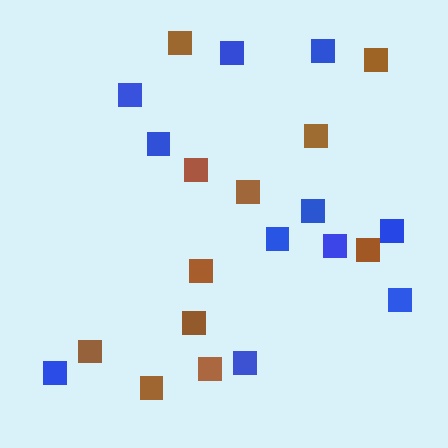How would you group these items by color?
There are 2 groups: one group of brown squares (11) and one group of blue squares (11).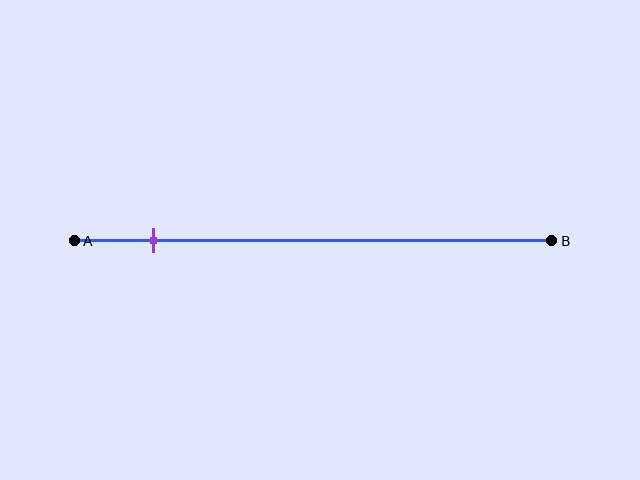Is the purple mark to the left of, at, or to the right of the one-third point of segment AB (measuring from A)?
The purple mark is to the left of the one-third point of segment AB.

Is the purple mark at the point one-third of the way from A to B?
No, the mark is at about 15% from A, not at the 33% one-third point.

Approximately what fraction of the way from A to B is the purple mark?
The purple mark is approximately 15% of the way from A to B.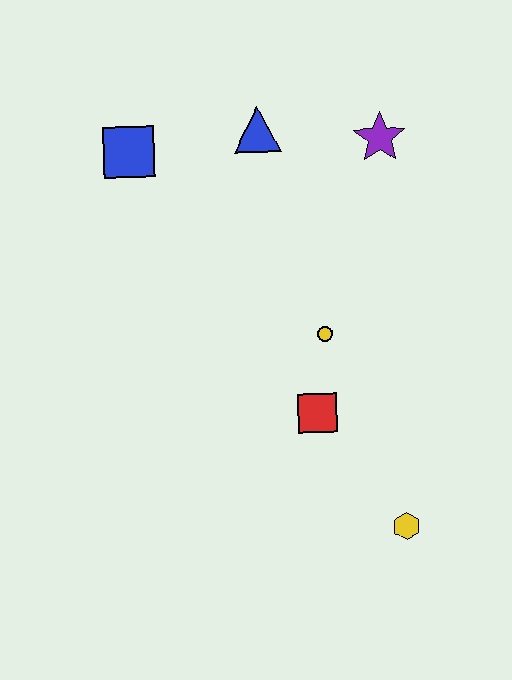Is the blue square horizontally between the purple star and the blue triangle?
No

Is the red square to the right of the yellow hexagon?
No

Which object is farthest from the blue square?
The yellow hexagon is farthest from the blue square.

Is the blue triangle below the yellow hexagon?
No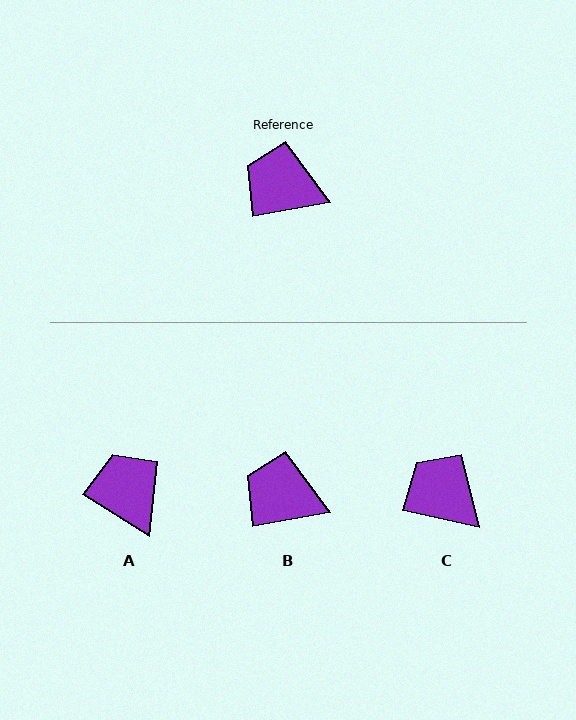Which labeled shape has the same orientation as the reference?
B.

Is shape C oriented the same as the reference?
No, it is off by about 22 degrees.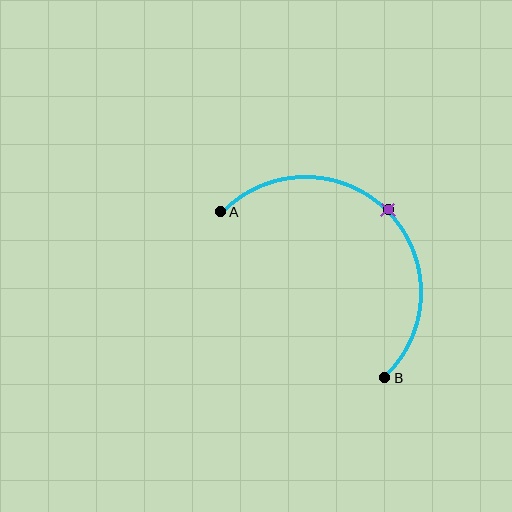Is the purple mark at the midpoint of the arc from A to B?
Yes. The purple mark lies on the arc at equal arc-length from both A and B — it is the arc midpoint.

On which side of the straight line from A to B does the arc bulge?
The arc bulges above and to the right of the straight line connecting A and B.